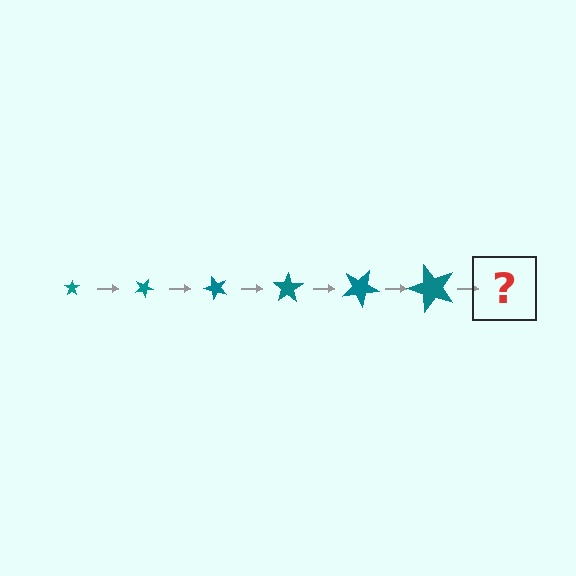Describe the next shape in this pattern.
It should be a star, larger than the previous one and rotated 150 degrees from the start.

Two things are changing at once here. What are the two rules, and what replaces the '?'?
The two rules are that the star grows larger each step and it rotates 25 degrees each step. The '?' should be a star, larger than the previous one and rotated 150 degrees from the start.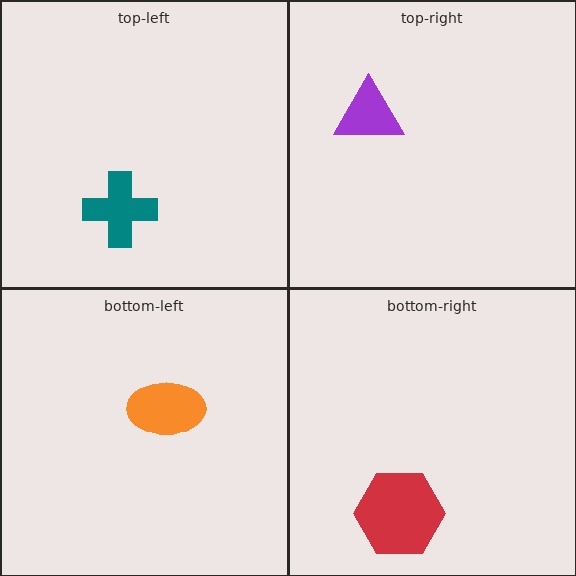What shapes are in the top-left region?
The teal cross.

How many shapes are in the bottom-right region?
1.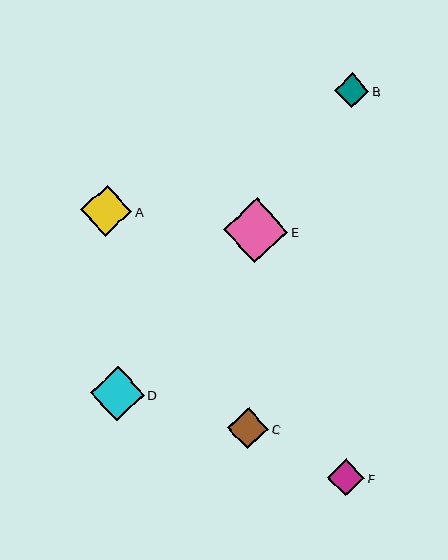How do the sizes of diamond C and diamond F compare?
Diamond C and diamond F are approximately the same size.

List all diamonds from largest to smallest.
From largest to smallest: E, D, A, C, F, B.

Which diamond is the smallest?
Diamond B is the smallest with a size of approximately 35 pixels.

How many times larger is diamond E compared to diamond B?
Diamond E is approximately 1.9 times the size of diamond B.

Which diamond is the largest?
Diamond E is the largest with a size of approximately 64 pixels.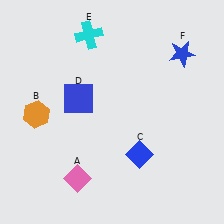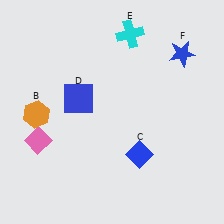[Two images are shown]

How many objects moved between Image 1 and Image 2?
2 objects moved between the two images.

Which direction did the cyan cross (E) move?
The cyan cross (E) moved right.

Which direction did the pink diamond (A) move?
The pink diamond (A) moved left.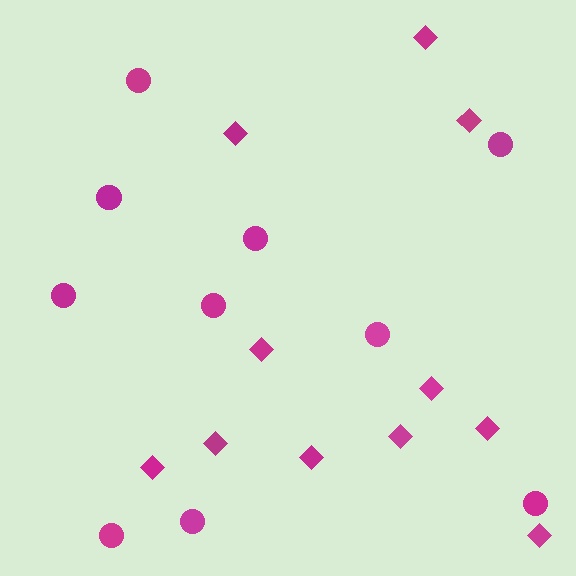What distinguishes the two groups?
There are 2 groups: one group of diamonds (11) and one group of circles (10).